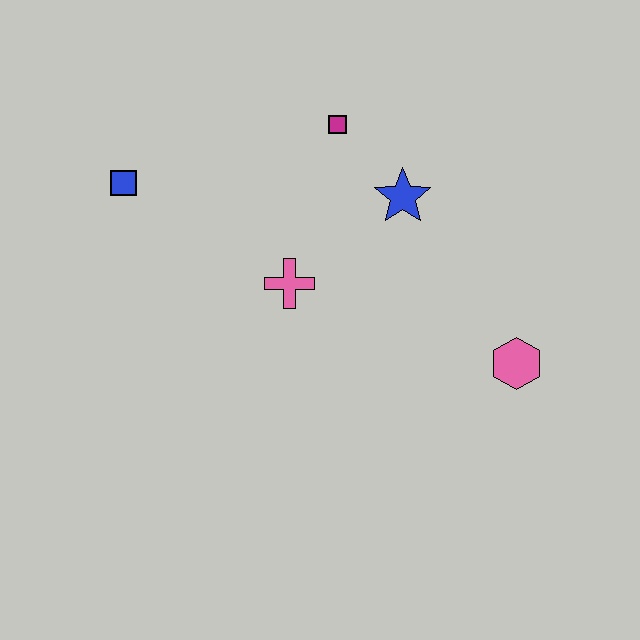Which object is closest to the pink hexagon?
The blue star is closest to the pink hexagon.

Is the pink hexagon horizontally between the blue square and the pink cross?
No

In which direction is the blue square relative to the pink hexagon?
The blue square is to the left of the pink hexagon.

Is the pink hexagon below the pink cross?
Yes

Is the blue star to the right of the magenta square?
Yes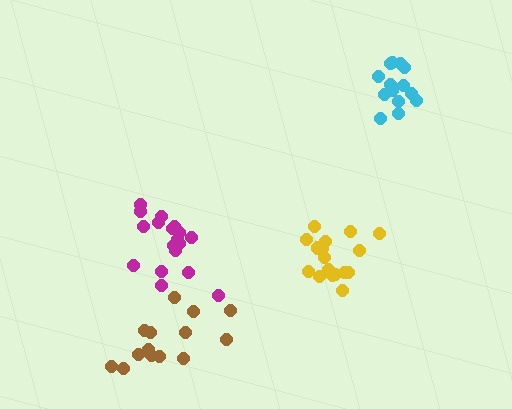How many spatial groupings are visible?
There are 4 spatial groupings.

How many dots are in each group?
Group 1: 18 dots, Group 2: 14 dots, Group 3: 14 dots, Group 4: 18 dots (64 total).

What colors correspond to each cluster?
The clusters are colored: yellow, brown, cyan, magenta.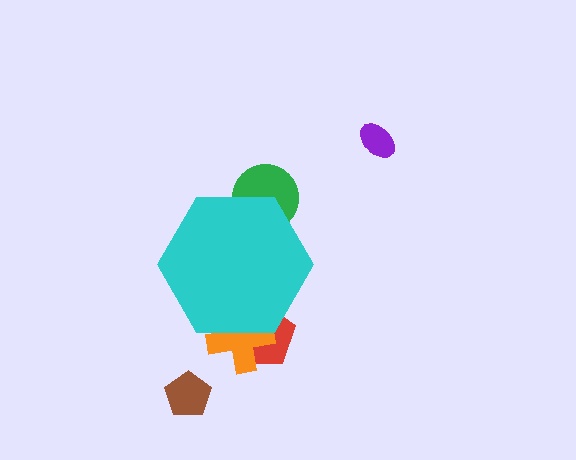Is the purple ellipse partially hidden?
No, the purple ellipse is fully visible.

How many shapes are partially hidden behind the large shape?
3 shapes are partially hidden.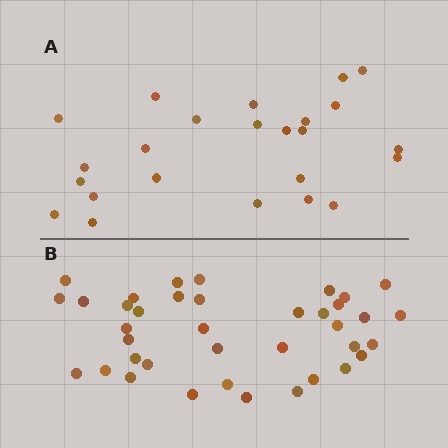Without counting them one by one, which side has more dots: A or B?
Region B (the bottom region) has more dots.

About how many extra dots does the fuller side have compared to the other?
Region B has approximately 15 more dots than region A.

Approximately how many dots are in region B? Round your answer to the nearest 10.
About 40 dots. (The exact count is 38, which rounds to 40.)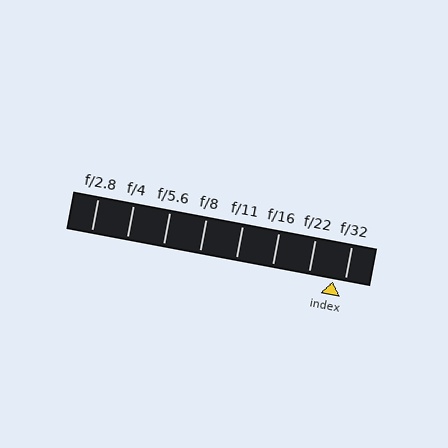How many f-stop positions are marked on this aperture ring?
There are 8 f-stop positions marked.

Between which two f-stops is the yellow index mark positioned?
The index mark is between f/22 and f/32.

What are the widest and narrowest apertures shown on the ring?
The widest aperture shown is f/2.8 and the narrowest is f/32.